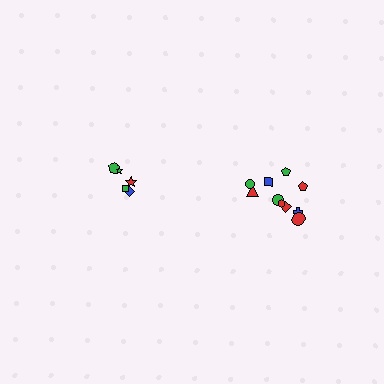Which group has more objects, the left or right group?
The right group.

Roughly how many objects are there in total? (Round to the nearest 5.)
Roughly 15 objects in total.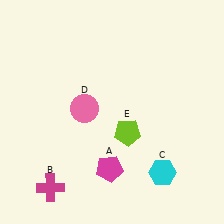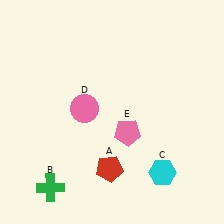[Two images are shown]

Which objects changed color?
A changed from magenta to red. B changed from magenta to green. E changed from lime to pink.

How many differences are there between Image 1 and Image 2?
There are 3 differences between the two images.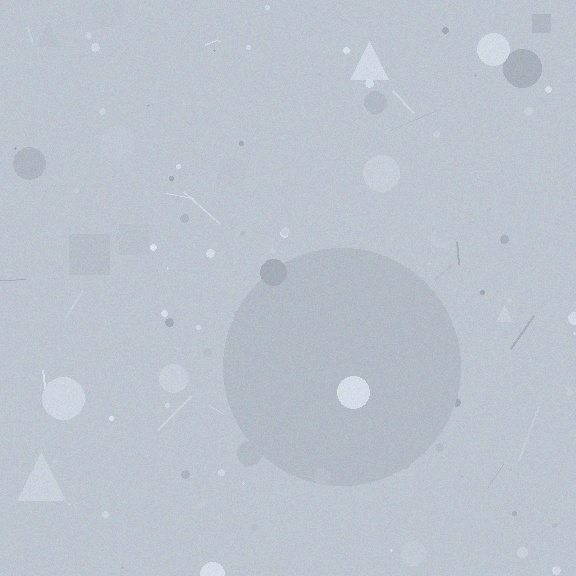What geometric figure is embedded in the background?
A circle is embedded in the background.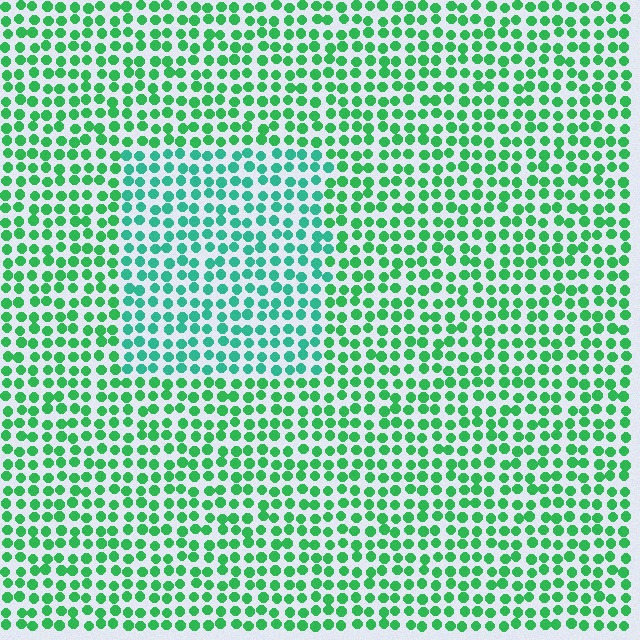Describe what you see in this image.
The image is filled with small green elements in a uniform arrangement. A rectangle-shaped region is visible where the elements are tinted to a slightly different hue, forming a subtle color boundary.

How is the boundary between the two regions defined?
The boundary is defined purely by a slight shift in hue (about 27 degrees). Spacing, size, and orientation are identical on both sides.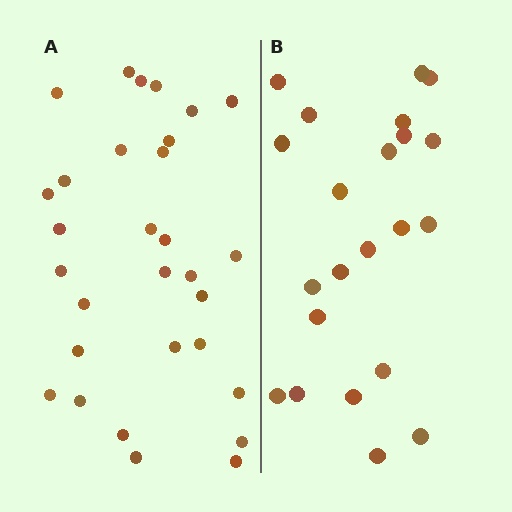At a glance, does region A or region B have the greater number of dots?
Region A (the left region) has more dots.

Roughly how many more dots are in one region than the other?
Region A has roughly 8 or so more dots than region B.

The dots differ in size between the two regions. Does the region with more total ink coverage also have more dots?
No. Region B has more total ink coverage because its dots are larger, but region A actually contains more individual dots. Total area can be misleading — the number of items is what matters here.